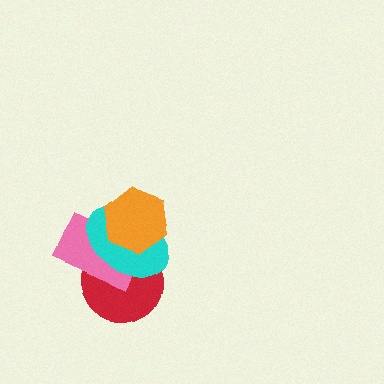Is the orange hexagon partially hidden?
No, no other shape covers it.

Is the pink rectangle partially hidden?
Yes, it is partially covered by another shape.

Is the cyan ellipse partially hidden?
Yes, it is partially covered by another shape.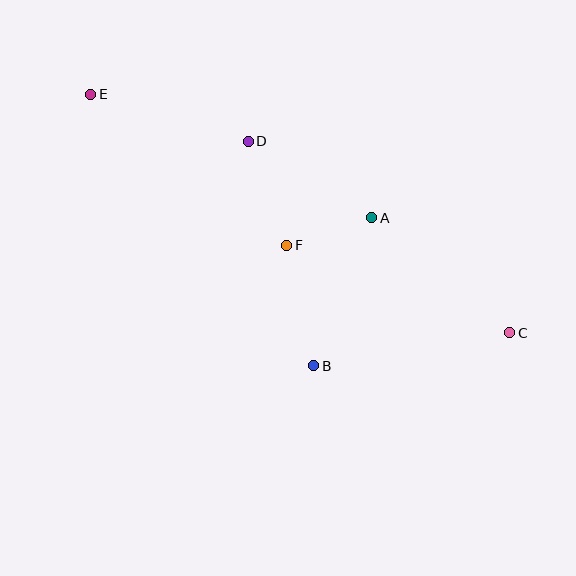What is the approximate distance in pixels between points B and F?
The distance between B and F is approximately 124 pixels.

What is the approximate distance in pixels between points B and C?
The distance between B and C is approximately 199 pixels.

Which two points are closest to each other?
Points A and F are closest to each other.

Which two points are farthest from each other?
Points C and E are farthest from each other.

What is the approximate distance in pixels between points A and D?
The distance between A and D is approximately 146 pixels.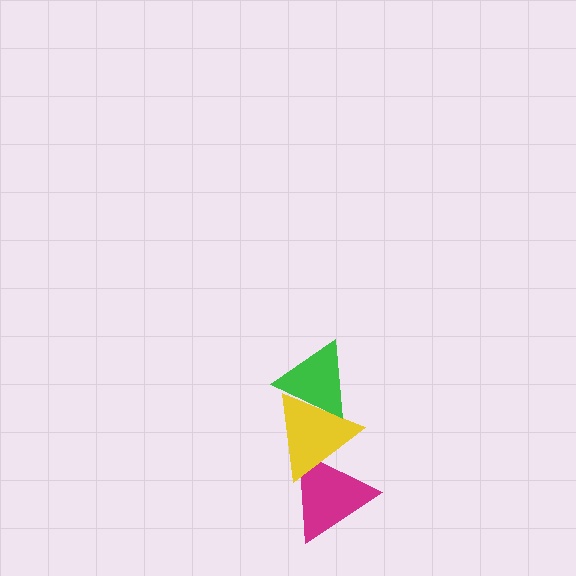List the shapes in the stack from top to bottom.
From top to bottom: the green triangle, the yellow triangle, the magenta triangle.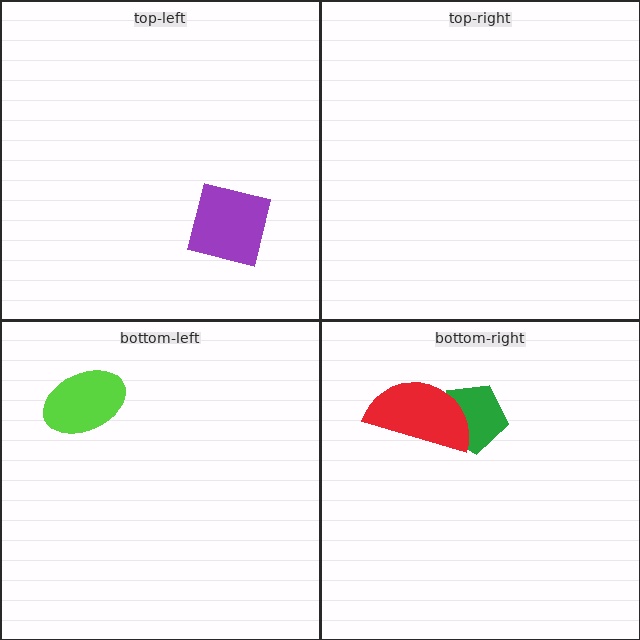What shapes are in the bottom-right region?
The green pentagon, the red semicircle.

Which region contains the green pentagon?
The bottom-right region.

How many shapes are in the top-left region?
1.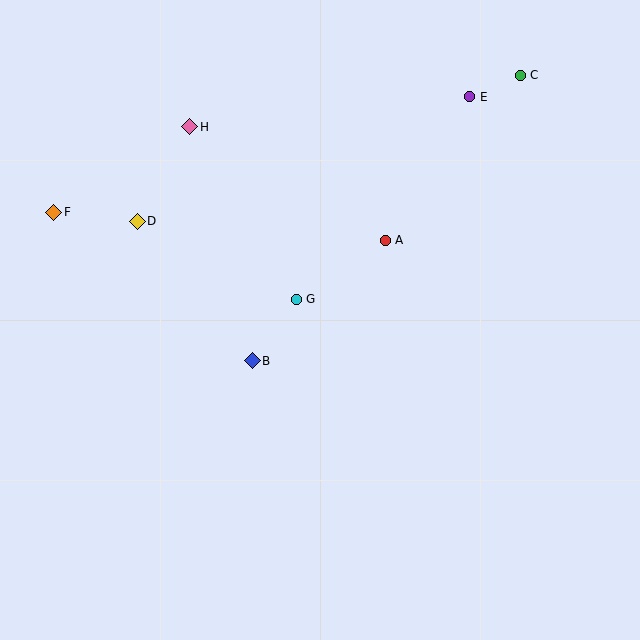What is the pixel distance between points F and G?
The distance between F and G is 258 pixels.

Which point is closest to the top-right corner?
Point C is closest to the top-right corner.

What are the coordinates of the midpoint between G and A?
The midpoint between G and A is at (341, 270).